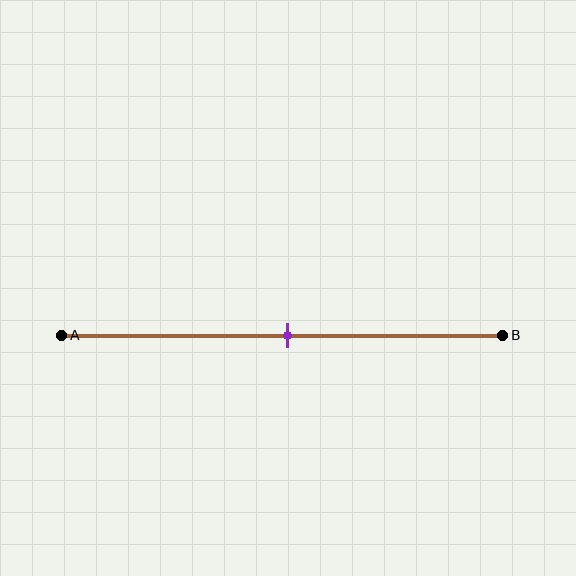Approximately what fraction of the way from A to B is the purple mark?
The purple mark is approximately 50% of the way from A to B.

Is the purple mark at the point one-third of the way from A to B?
No, the mark is at about 50% from A, not at the 33% one-third point.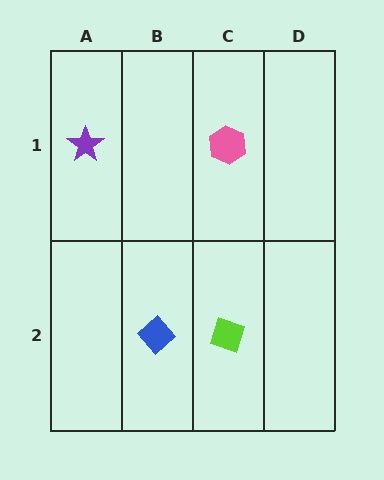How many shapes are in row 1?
2 shapes.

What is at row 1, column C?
A pink hexagon.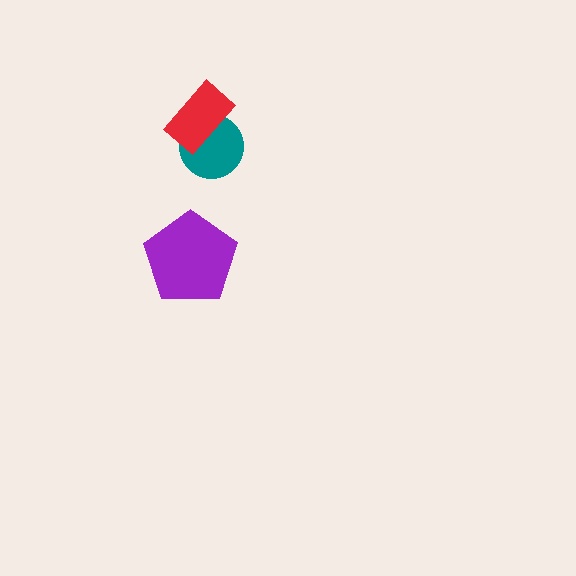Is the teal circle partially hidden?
Yes, it is partially covered by another shape.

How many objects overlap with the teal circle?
1 object overlaps with the teal circle.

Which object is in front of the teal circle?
The red rectangle is in front of the teal circle.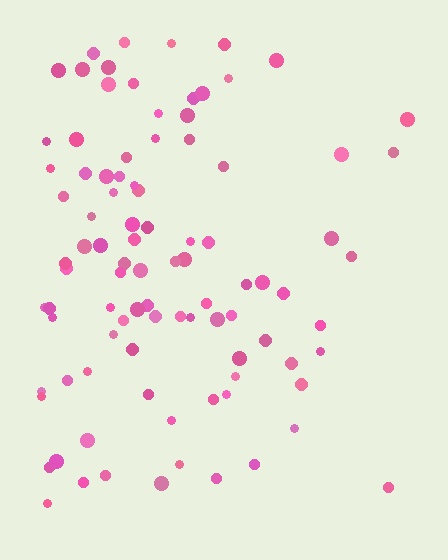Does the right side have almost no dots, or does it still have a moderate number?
Still a moderate number, just noticeably fewer than the left.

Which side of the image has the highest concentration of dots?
The left.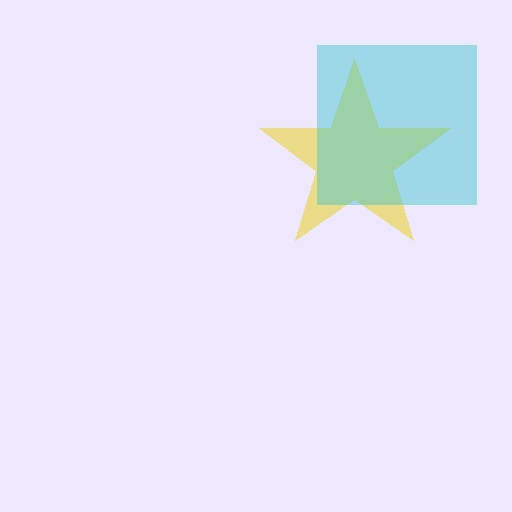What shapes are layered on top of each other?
The layered shapes are: a yellow star, a cyan square.